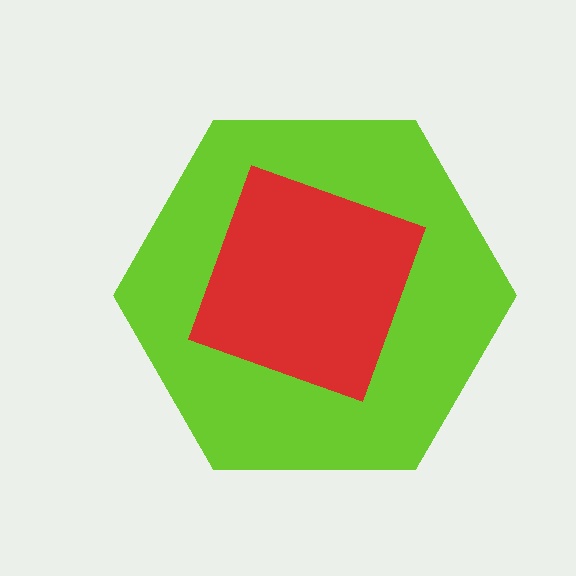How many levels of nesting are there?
2.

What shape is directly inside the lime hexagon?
The red square.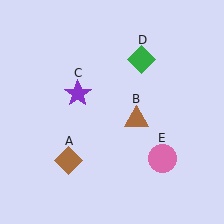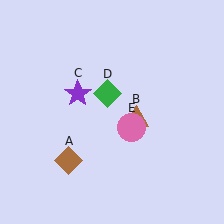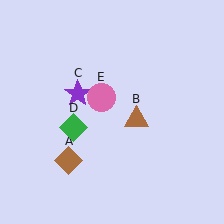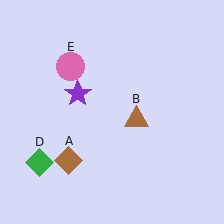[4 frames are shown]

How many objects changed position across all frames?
2 objects changed position: green diamond (object D), pink circle (object E).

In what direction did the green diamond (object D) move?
The green diamond (object D) moved down and to the left.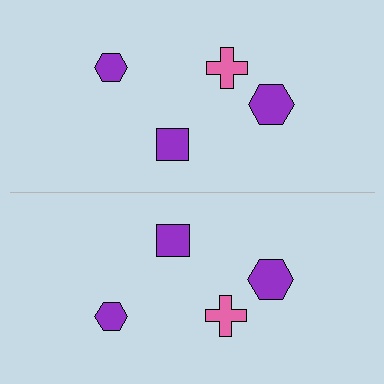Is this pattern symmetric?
Yes, this pattern has bilateral (reflection) symmetry.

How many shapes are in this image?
There are 8 shapes in this image.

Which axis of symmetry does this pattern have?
The pattern has a horizontal axis of symmetry running through the center of the image.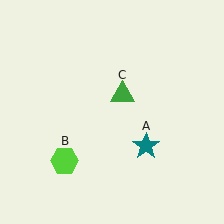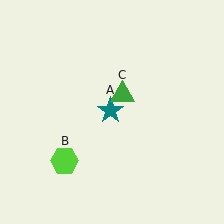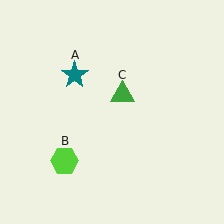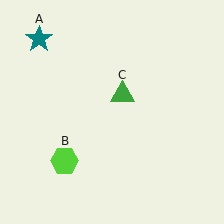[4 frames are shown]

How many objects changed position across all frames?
1 object changed position: teal star (object A).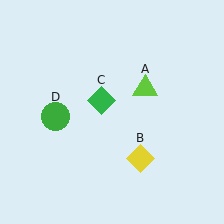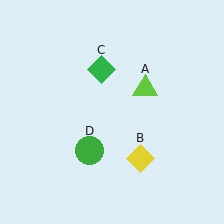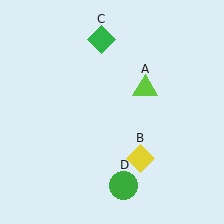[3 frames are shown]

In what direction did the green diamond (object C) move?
The green diamond (object C) moved up.